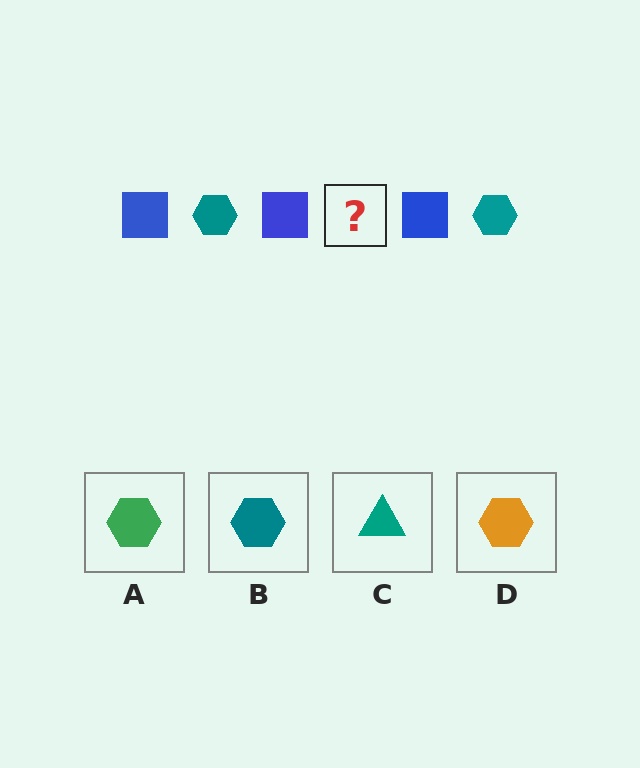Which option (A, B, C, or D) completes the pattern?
B.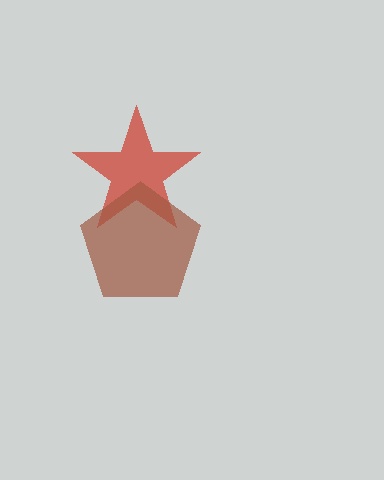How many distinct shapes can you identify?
There are 2 distinct shapes: a red star, a brown pentagon.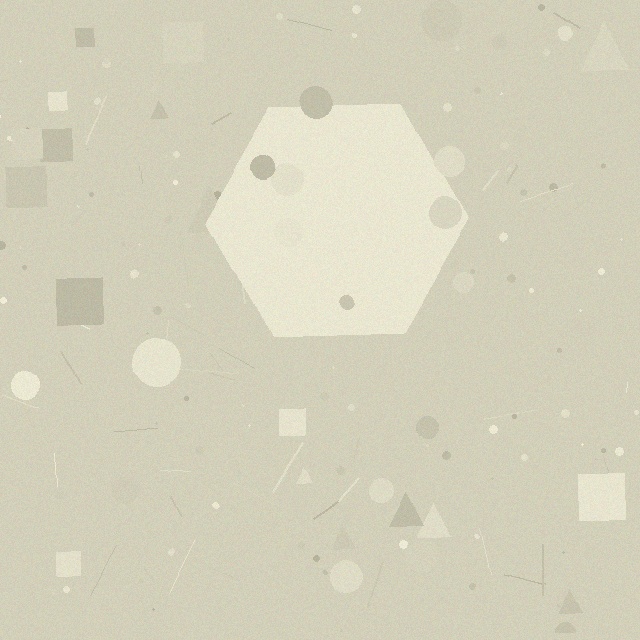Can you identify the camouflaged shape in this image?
The camouflaged shape is a hexagon.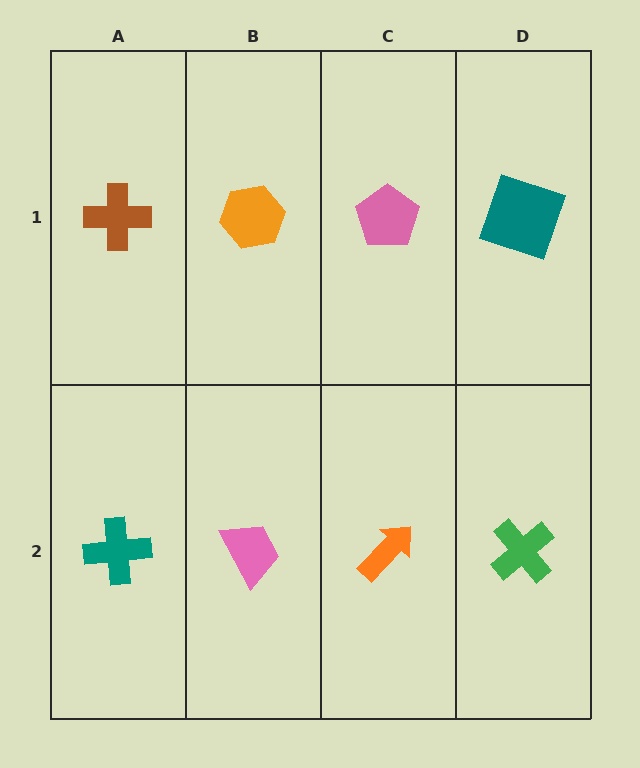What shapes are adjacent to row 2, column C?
A pink pentagon (row 1, column C), a pink trapezoid (row 2, column B), a green cross (row 2, column D).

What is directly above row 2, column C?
A pink pentagon.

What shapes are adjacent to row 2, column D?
A teal square (row 1, column D), an orange arrow (row 2, column C).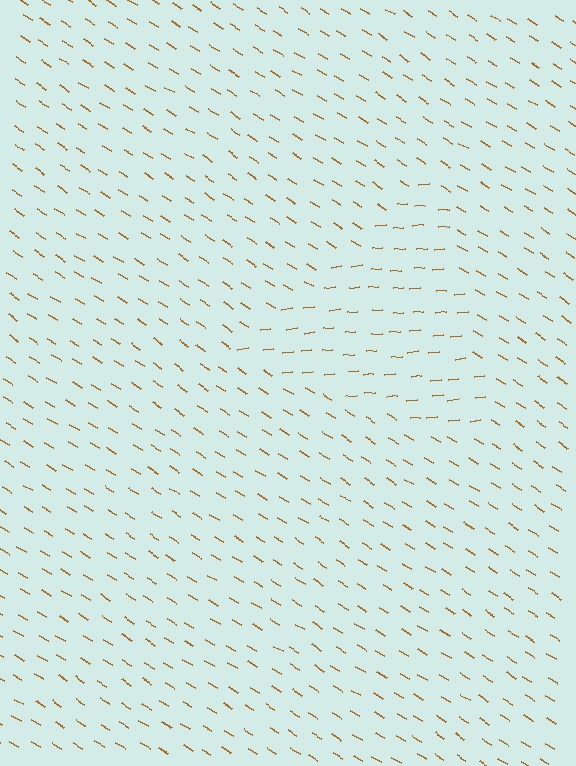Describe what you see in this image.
The image is filled with small brown line segments. A triangle region in the image has lines oriented differently from the surrounding lines, creating a visible texture boundary.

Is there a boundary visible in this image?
Yes, there is a texture boundary formed by a change in line orientation.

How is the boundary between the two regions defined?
The boundary is defined purely by a change in line orientation (approximately 37 degrees difference). All lines are the same color and thickness.